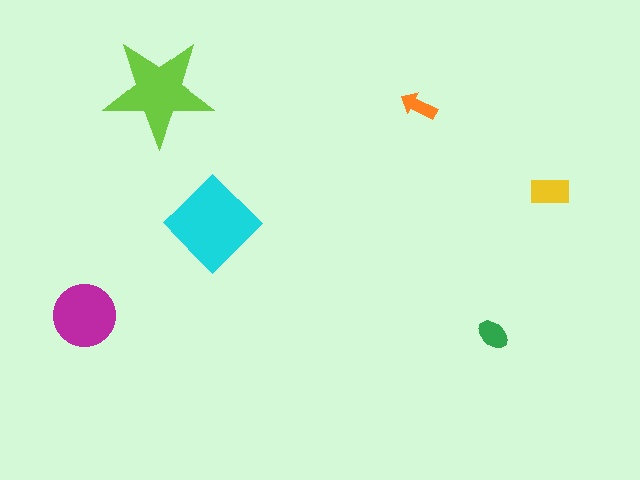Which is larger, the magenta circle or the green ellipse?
The magenta circle.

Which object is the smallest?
The orange arrow.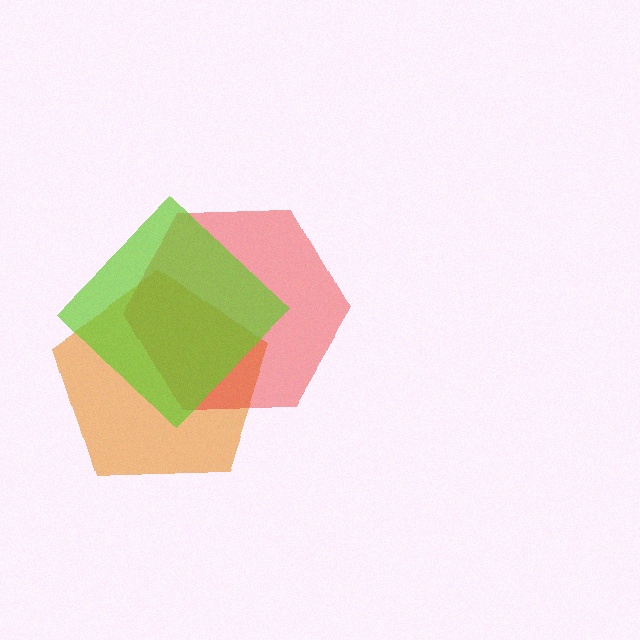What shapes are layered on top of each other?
The layered shapes are: an orange pentagon, a red hexagon, a lime diamond.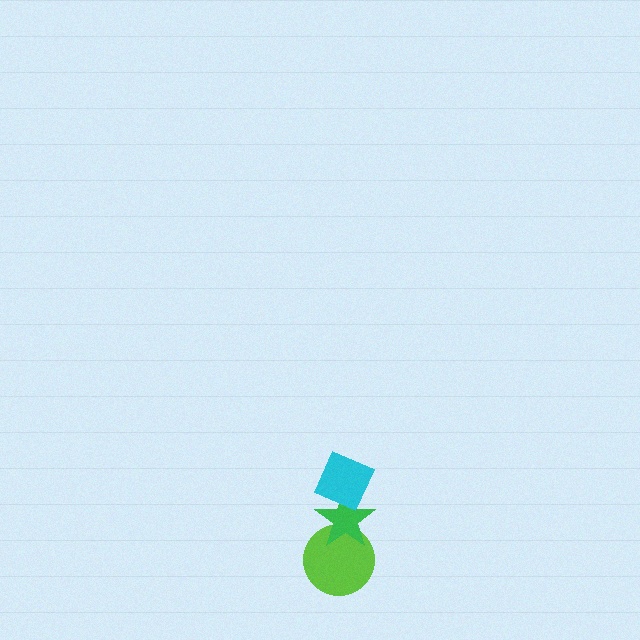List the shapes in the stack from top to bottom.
From top to bottom: the cyan diamond, the green star, the lime circle.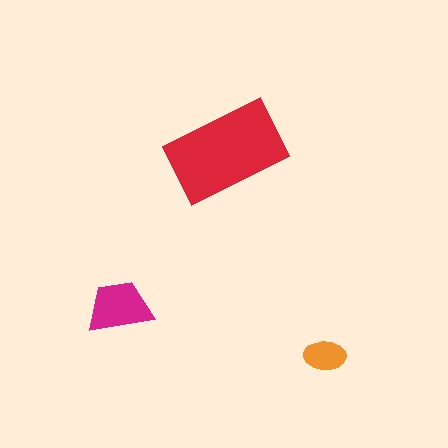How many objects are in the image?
There are 3 objects in the image.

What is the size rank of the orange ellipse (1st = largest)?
3rd.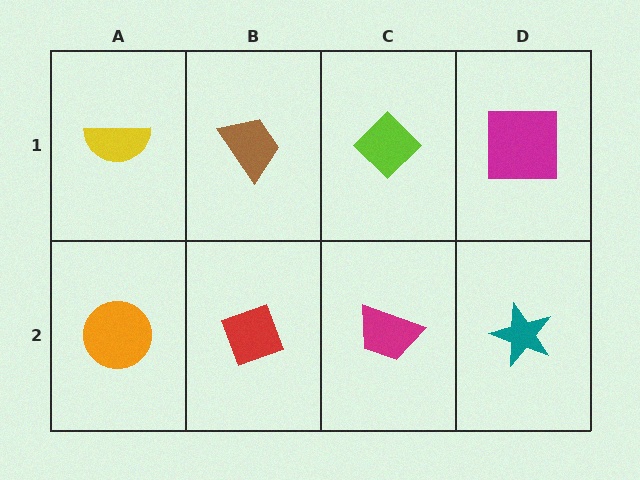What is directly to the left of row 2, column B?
An orange circle.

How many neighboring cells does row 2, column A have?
2.